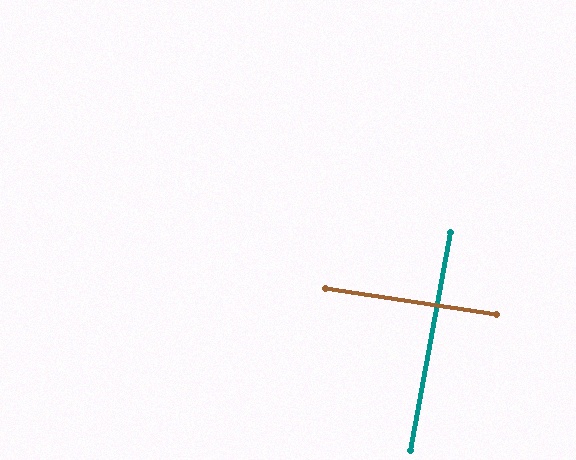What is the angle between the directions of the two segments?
Approximately 88 degrees.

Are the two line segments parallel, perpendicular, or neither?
Perpendicular — they meet at approximately 88°.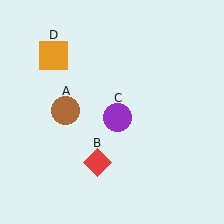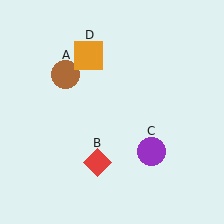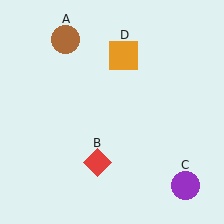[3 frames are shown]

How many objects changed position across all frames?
3 objects changed position: brown circle (object A), purple circle (object C), orange square (object D).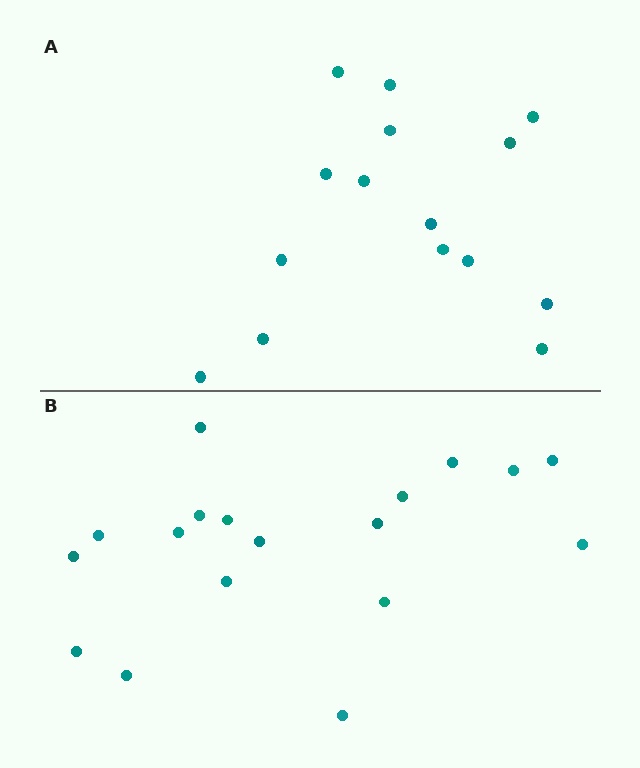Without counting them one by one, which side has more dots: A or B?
Region B (the bottom region) has more dots.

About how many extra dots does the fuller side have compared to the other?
Region B has just a few more — roughly 2 or 3 more dots than region A.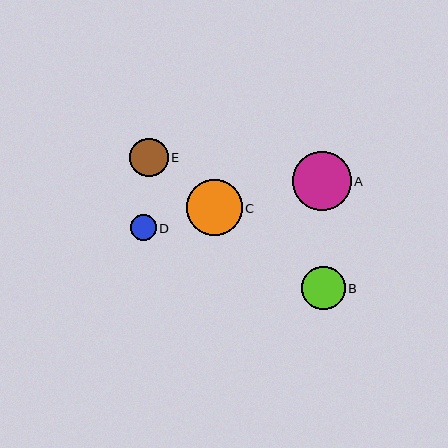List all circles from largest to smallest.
From largest to smallest: A, C, B, E, D.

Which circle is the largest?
Circle A is the largest with a size of approximately 59 pixels.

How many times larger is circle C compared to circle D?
Circle C is approximately 2.2 times the size of circle D.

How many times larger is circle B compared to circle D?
Circle B is approximately 1.7 times the size of circle D.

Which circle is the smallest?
Circle D is the smallest with a size of approximately 26 pixels.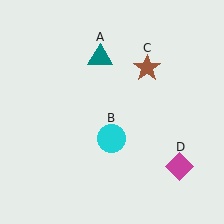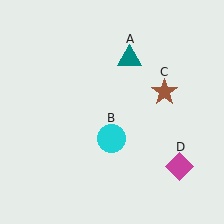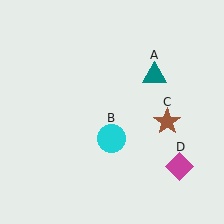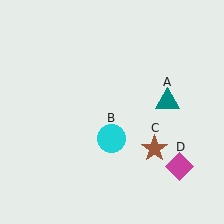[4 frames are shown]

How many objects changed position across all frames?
2 objects changed position: teal triangle (object A), brown star (object C).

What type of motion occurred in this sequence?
The teal triangle (object A), brown star (object C) rotated clockwise around the center of the scene.